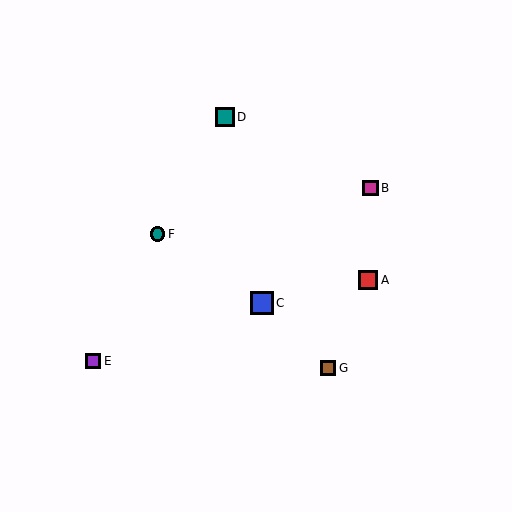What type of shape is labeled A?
Shape A is a red square.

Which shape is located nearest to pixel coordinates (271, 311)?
The blue square (labeled C) at (262, 303) is nearest to that location.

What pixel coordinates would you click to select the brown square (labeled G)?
Click at (328, 368) to select the brown square G.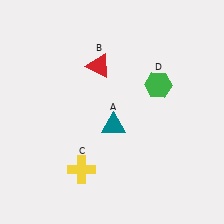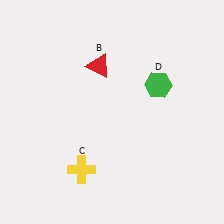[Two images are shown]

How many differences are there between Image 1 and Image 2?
There is 1 difference between the two images.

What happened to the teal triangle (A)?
The teal triangle (A) was removed in Image 2. It was in the bottom-right area of Image 1.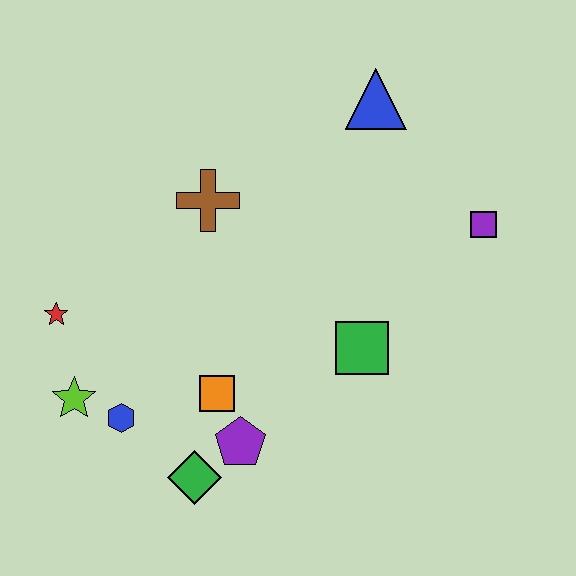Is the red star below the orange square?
No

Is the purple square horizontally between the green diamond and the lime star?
No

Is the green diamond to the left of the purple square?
Yes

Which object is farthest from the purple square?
The lime star is farthest from the purple square.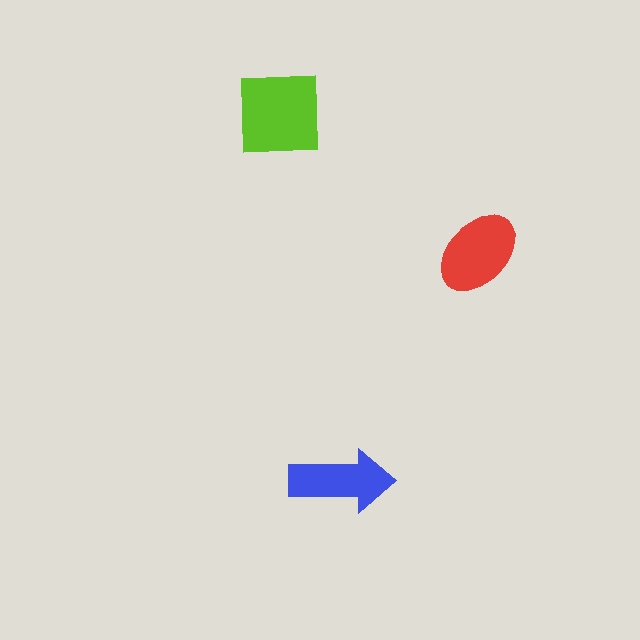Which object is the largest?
The lime square.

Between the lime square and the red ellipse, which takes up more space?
The lime square.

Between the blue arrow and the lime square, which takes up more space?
The lime square.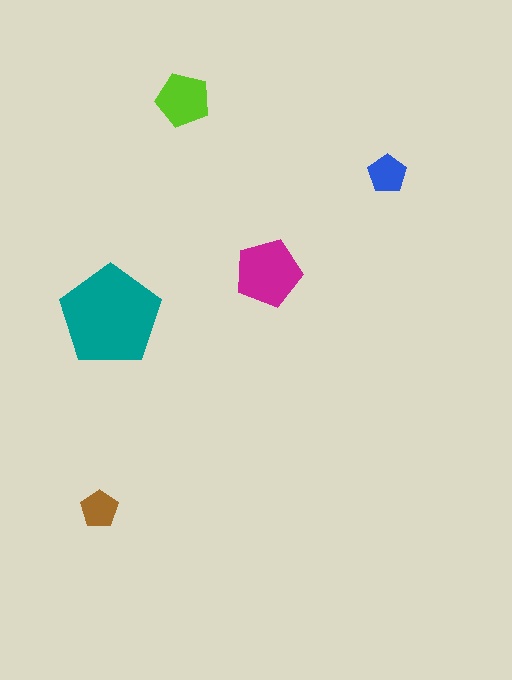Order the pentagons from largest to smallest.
the teal one, the magenta one, the lime one, the blue one, the brown one.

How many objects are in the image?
There are 5 objects in the image.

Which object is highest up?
The lime pentagon is topmost.